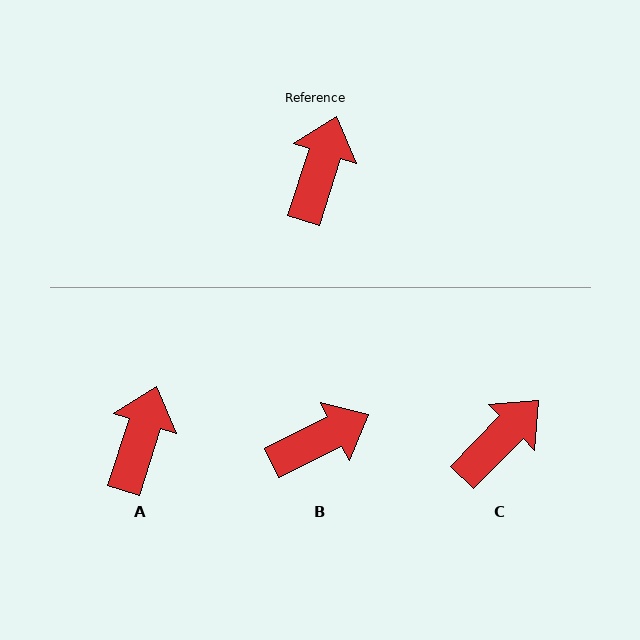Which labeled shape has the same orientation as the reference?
A.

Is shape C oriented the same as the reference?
No, it is off by about 27 degrees.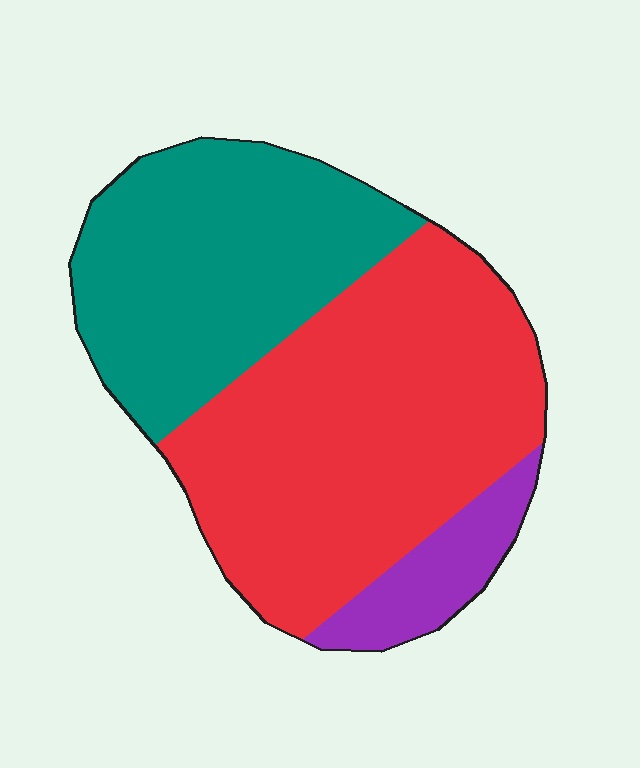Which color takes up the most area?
Red, at roughly 55%.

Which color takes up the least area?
Purple, at roughly 10%.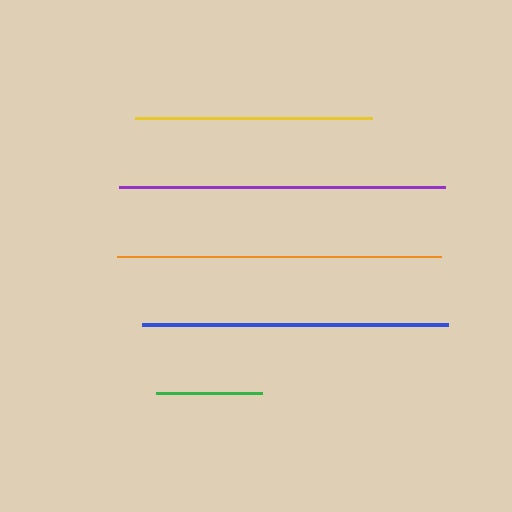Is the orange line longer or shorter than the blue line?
The orange line is longer than the blue line.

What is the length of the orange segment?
The orange segment is approximately 324 pixels long.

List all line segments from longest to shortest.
From longest to shortest: purple, orange, blue, yellow, green.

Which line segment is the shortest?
The green line is the shortest at approximately 106 pixels.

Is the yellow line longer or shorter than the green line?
The yellow line is longer than the green line.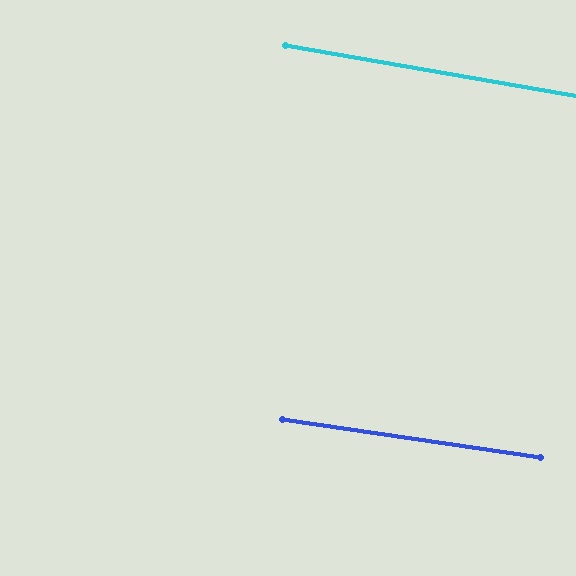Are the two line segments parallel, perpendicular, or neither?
Parallel — their directions differ by only 1.5°.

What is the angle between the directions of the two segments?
Approximately 2 degrees.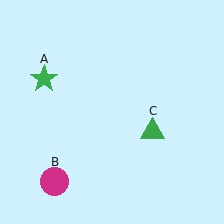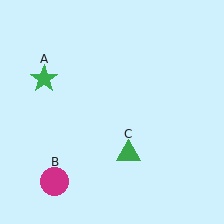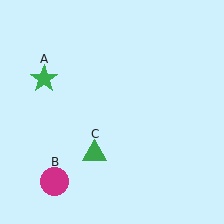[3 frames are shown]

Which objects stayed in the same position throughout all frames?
Green star (object A) and magenta circle (object B) remained stationary.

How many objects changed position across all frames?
1 object changed position: green triangle (object C).